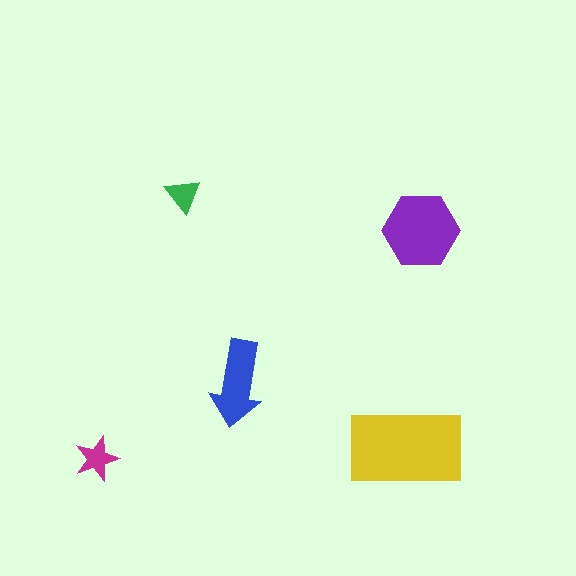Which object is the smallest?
The green triangle.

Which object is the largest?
The yellow rectangle.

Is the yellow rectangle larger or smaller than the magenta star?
Larger.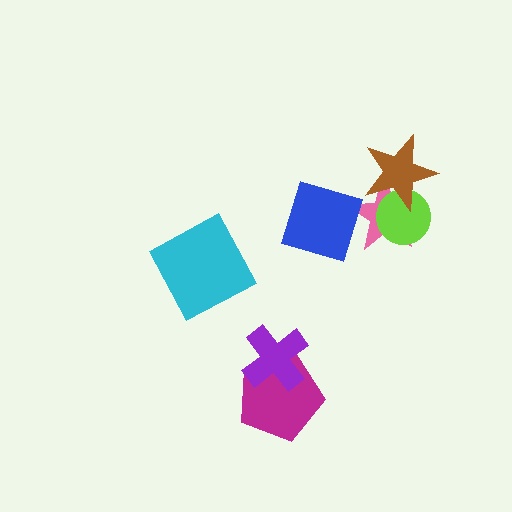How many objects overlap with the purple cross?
1 object overlaps with the purple cross.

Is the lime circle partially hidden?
Yes, it is partially covered by another shape.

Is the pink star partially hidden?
Yes, it is partially covered by another shape.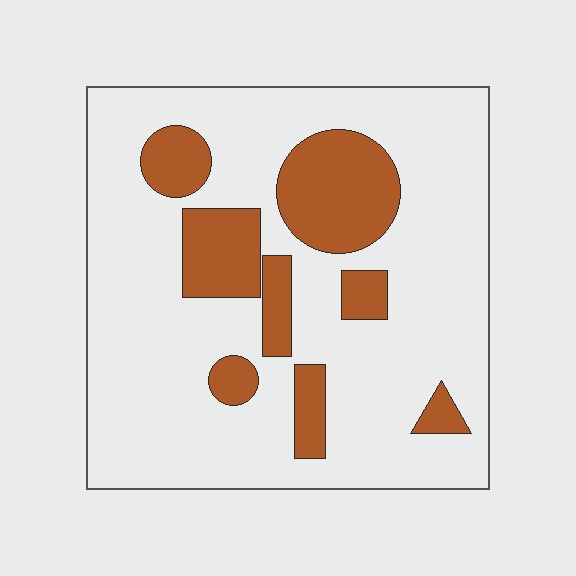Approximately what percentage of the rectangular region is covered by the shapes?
Approximately 20%.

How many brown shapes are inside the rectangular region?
8.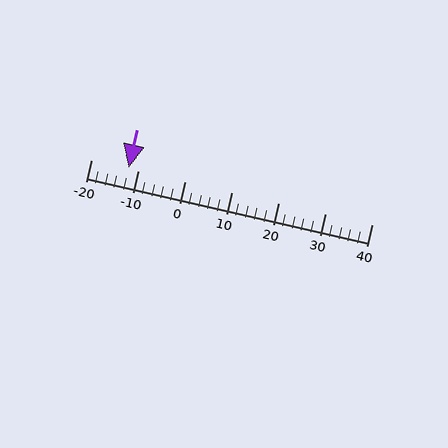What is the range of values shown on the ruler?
The ruler shows values from -20 to 40.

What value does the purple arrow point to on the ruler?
The purple arrow points to approximately -12.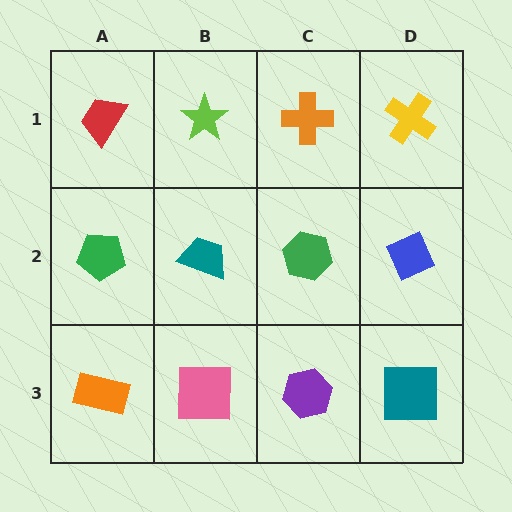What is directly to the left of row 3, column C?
A pink square.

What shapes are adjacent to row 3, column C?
A green hexagon (row 2, column C), a pink square (row 3, column B), a teal square (row 3, column D).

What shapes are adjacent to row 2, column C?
An orange cross (row 1, column C), a purple hexagon (row 3, column C), a teal trapezoid (row 2, column B), a blue diamond (row 2, column D).